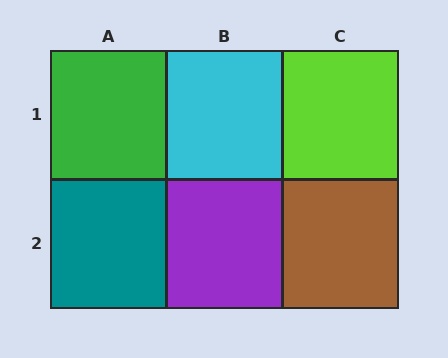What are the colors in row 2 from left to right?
Teal, purple, brown.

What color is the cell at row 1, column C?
Lime.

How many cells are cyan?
1 cell is cyan.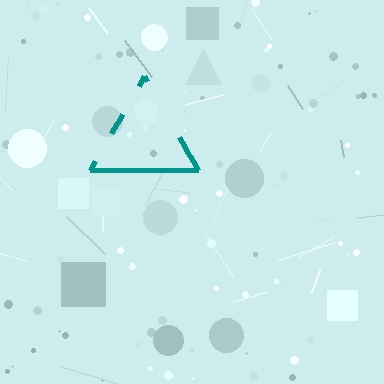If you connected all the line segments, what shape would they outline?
They would outline a triangle.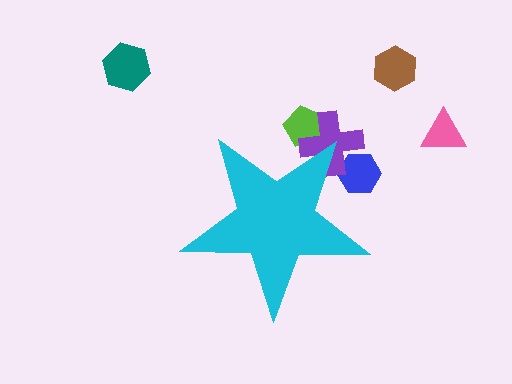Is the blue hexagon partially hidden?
Yes, the blue hexagon is partially hidden behind the cyan star.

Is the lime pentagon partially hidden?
Yes, the lime pentagon is partially hidden behind the cyan star.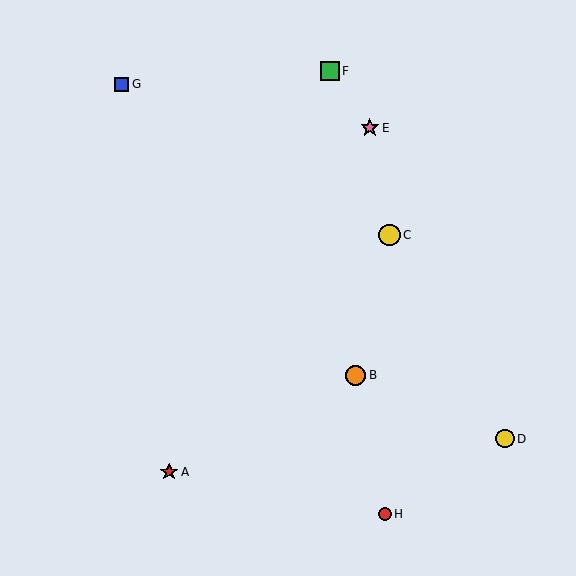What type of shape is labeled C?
Shape C is a yellow circle.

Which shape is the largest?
The yellow circle (labeled C) is the largest.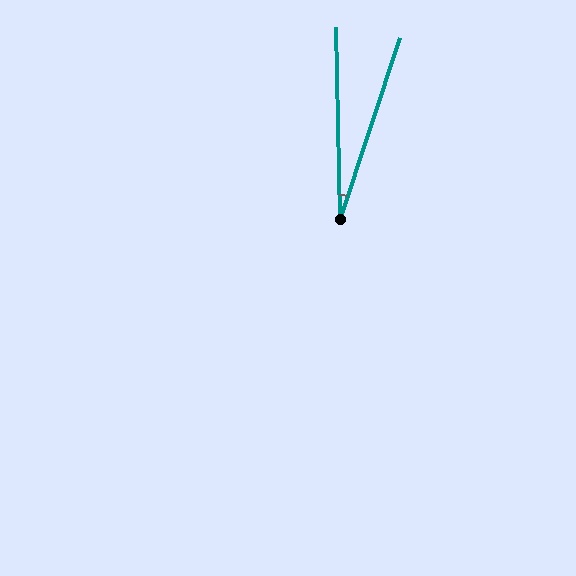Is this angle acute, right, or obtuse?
It is acute.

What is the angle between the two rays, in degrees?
Approximately 19 degrees.